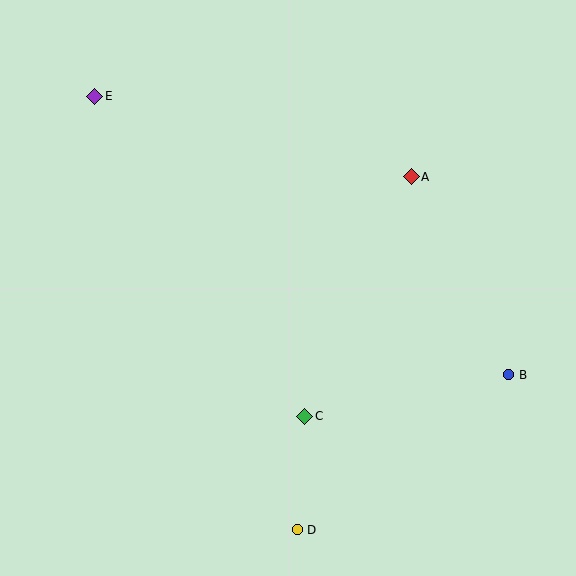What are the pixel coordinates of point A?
Point A is at (411, 177).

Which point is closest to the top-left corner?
Point E is closest to the top-left corner.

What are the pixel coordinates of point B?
Point B is at (509, 375).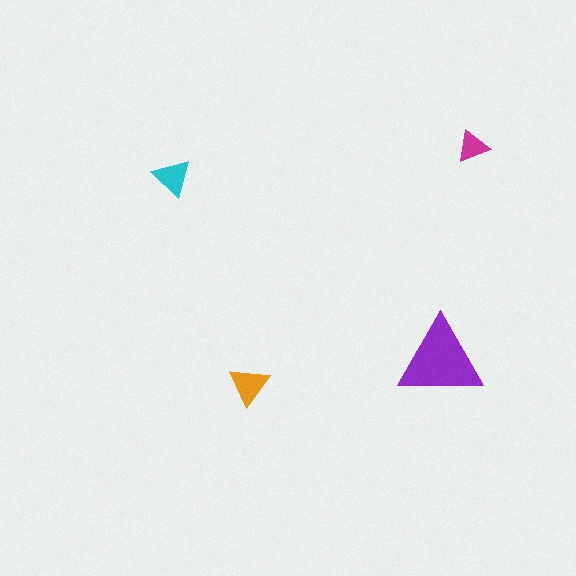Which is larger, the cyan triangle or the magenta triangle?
The cyan one.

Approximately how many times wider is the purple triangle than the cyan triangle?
About 2 times wider.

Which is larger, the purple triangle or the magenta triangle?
The purple one.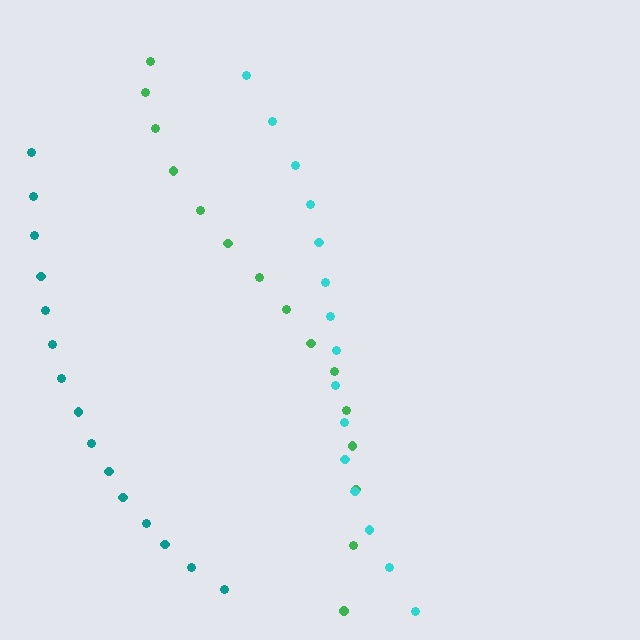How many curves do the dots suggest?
There are 3 distinct paths.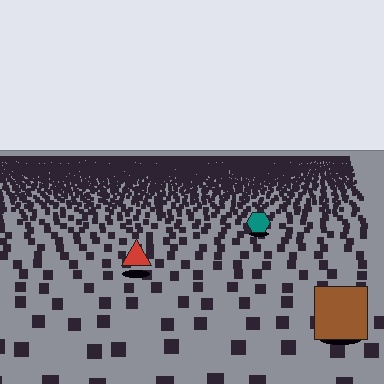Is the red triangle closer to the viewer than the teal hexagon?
Yes. The red triangle is closer — you can tell from the texture gradient: the ground texture is coarser near it.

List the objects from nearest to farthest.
From nearest to farthest: the brown square, the red triangle, the teal hexagon.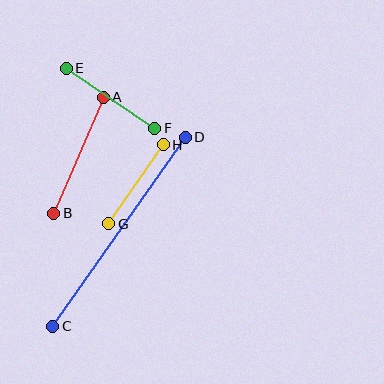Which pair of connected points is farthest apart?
Points C and D are farthest apart.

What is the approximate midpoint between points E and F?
The midpoint is at approximately (110, 98) pixels.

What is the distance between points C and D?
The distance is approximately 231 pixels.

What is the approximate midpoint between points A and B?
The midpoint is at approximately (78, 155) pixels.